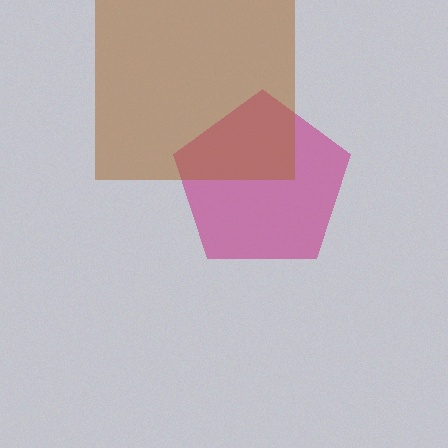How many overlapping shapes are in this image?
There are 2 overlapping shapes in the image.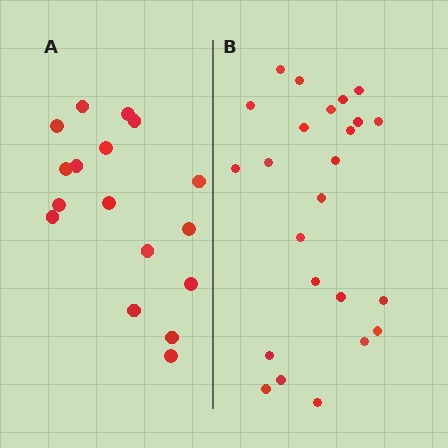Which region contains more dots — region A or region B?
Region B (the right region) has more dots.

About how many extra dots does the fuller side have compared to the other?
Region B has roughly 8 or so more dots than region A.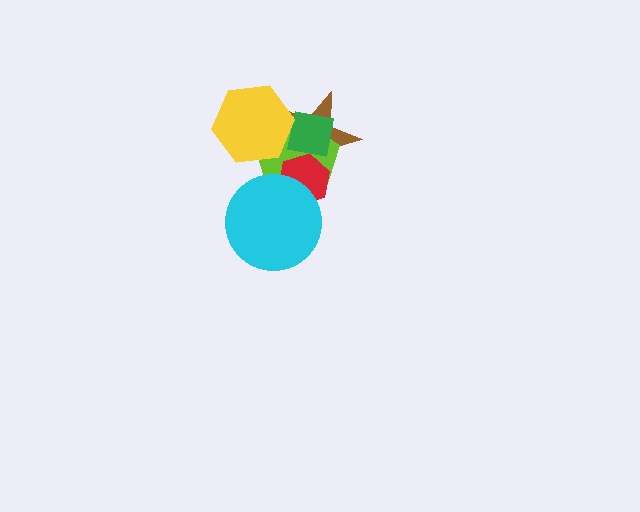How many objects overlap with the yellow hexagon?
3 objects overlap with the yellow hexagon.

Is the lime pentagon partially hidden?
Yes, it is partially covered by another shape.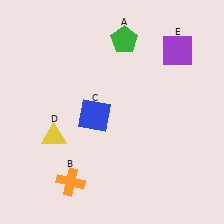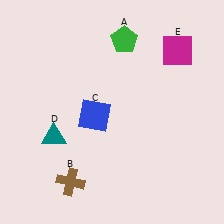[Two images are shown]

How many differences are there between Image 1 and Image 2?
There are 3 differences between the two images.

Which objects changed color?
B changed from orange to brown. D changed from yellow to teal. E changed from purple to magenta.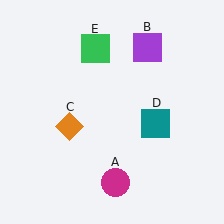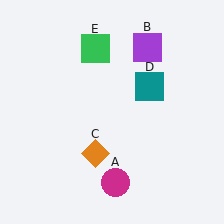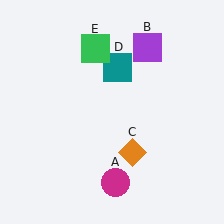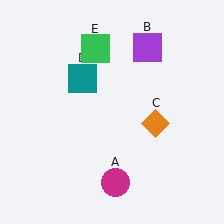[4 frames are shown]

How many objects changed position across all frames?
2 objects changed position: orange diamond (object C), teal square (object D).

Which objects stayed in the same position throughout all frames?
Magenta circle (object A) and purple square (object B) and green square (object E) remained stationary.